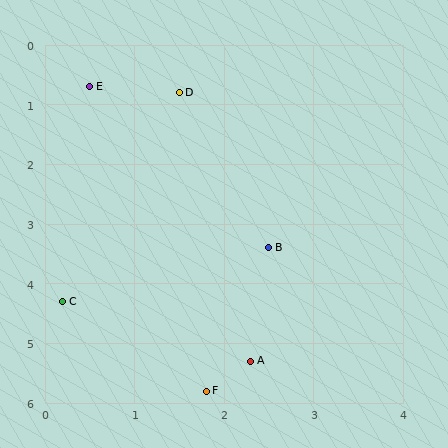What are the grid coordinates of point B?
Point B is at approximately (2.5, 3.4).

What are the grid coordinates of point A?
Point A is at approximately (2.3, 5.3).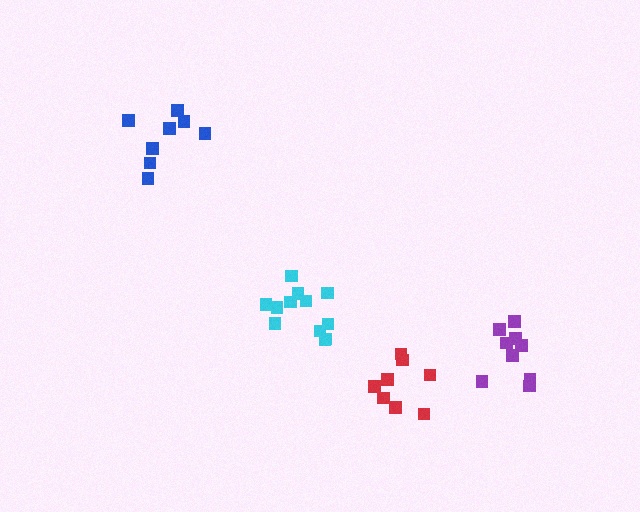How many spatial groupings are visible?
There are 4 spatial groupings.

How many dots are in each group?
Group 1: 9 dots, Group 2: 12 dots, Group 3: 8 dots, Group 4: 8 dots (37 total).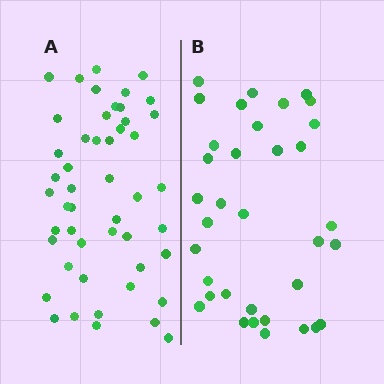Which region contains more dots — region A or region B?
Region A (the left region) has more dots.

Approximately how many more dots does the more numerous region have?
Region A has approximately 15 more dots than region B.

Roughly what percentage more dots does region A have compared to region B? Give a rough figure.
About 40% more.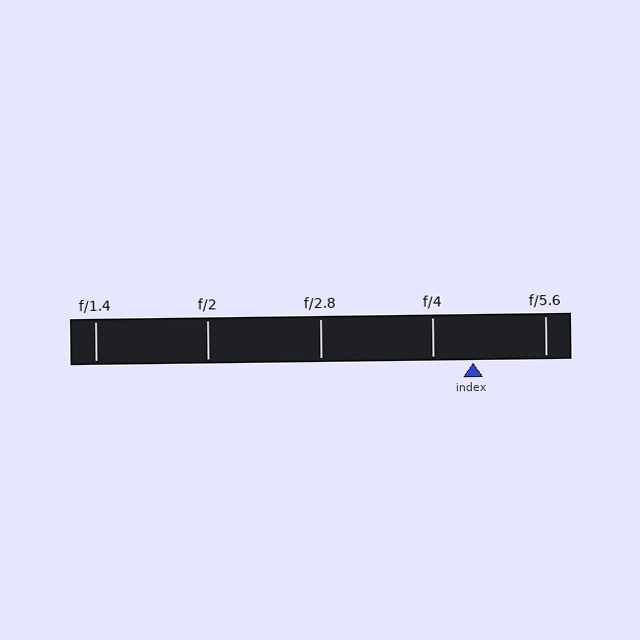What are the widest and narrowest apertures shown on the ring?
The widest aperture shown is f/1.4 and the narrowest is f/5.6.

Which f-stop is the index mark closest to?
The index mark is closest to f/4.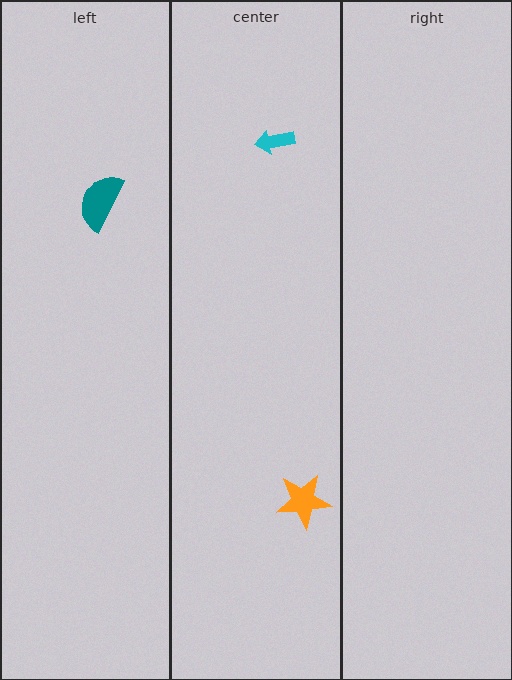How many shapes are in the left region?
1.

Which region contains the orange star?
The center region.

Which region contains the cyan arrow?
The center region.